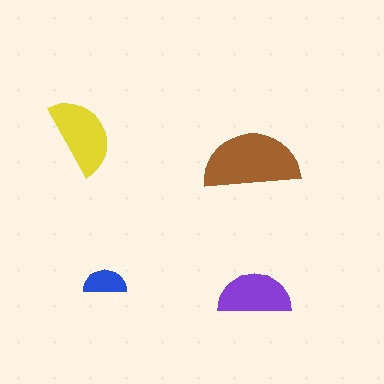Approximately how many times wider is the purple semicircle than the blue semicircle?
About 1.5 times wider.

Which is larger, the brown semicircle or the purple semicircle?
The brown one.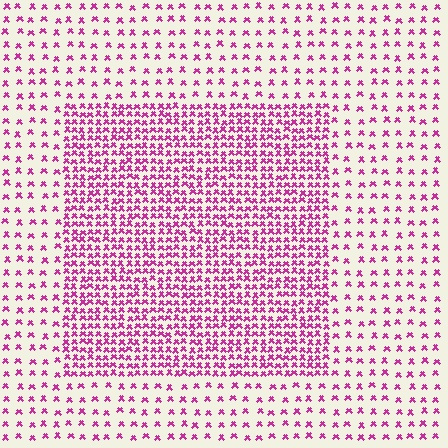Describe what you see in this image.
The image contains small magenta elements arranged at two different densities. A rectangle-shaped region is visible where the elements are more densely packed than the surrounding area.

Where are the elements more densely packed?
The elements are more densely packed inside the rectangle boundary.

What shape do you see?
I see a rectangle.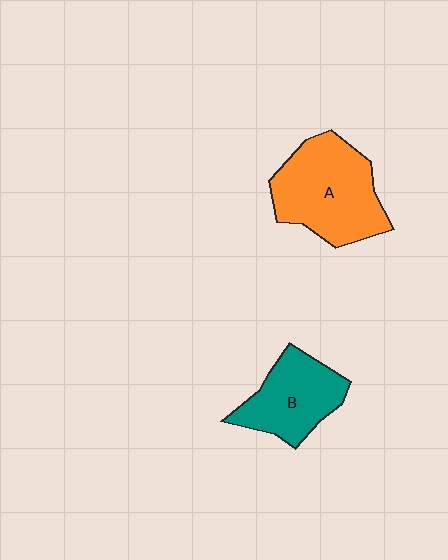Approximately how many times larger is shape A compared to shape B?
Approximately 1.4 times.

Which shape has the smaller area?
Shape B (teal).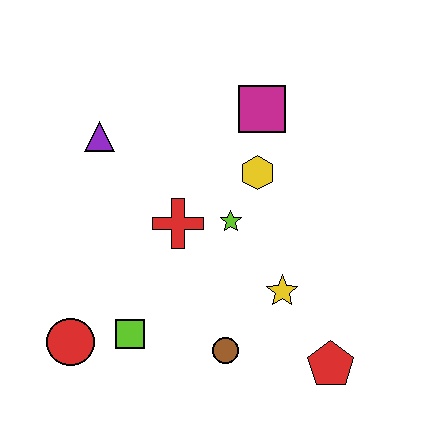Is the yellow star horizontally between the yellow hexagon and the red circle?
No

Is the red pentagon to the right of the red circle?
Yes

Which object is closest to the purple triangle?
The red cross is closest to the purple triangle.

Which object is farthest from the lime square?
The magenta square is farthest from the lime square.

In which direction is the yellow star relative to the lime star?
The yellow star is below the lime star.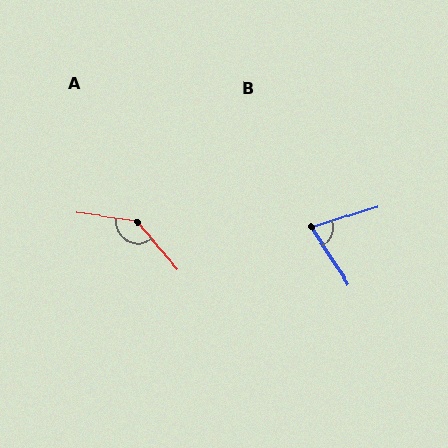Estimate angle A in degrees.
Approximately 139 degrees.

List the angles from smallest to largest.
B (74°), A (139°).